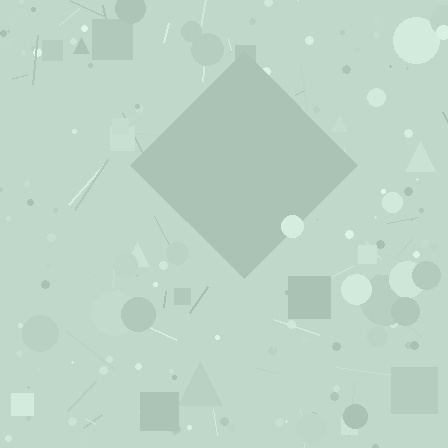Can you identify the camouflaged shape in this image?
The camouflaged shape is a diamond.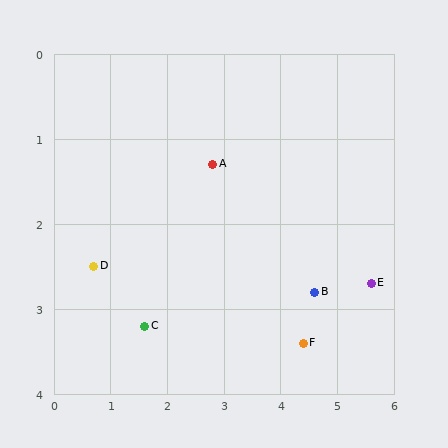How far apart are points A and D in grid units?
Points A and D are about 2.4 grid units apart.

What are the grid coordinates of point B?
Point B is at approximately (4.6, 2.8).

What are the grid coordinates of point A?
Point A is at approximately (2.8, 1.3).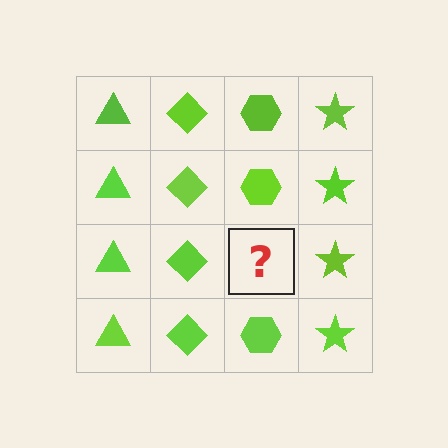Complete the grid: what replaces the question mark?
The question mark should be replaced with a lime hexagon.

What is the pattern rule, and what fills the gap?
The rule is that each column has a consistent shape. The gap should be filled with a lime hexagon.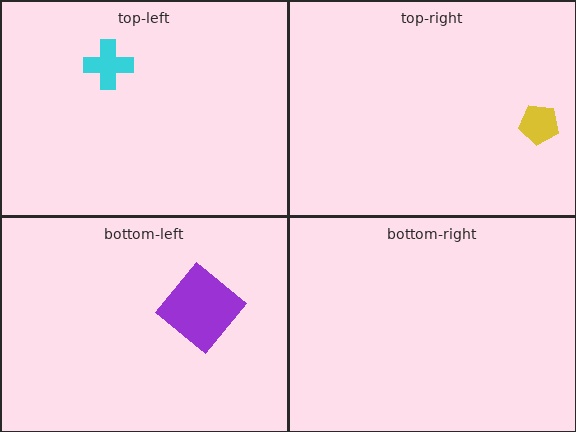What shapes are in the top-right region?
The yellow pentagon.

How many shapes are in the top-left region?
1.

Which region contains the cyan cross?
The top-left region.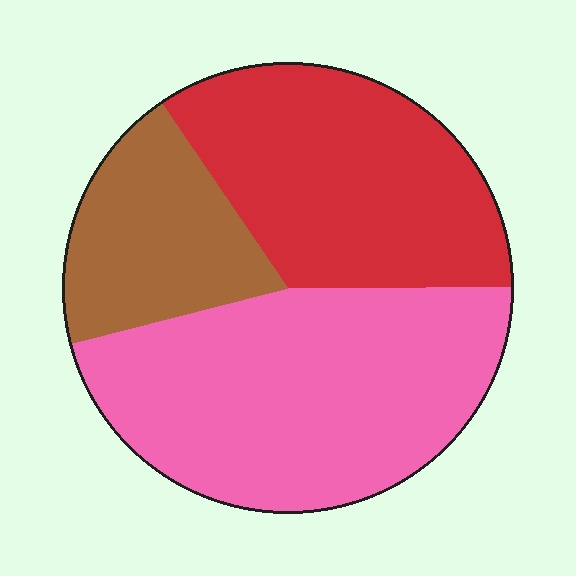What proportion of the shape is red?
Red takes up about one third (1/3) of the shape.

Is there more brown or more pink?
Pink.